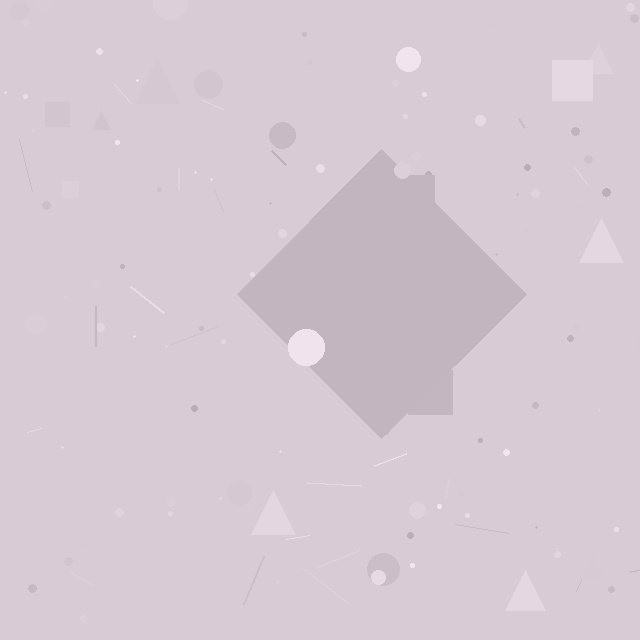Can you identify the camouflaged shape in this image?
The camouflaged shape is a diamond.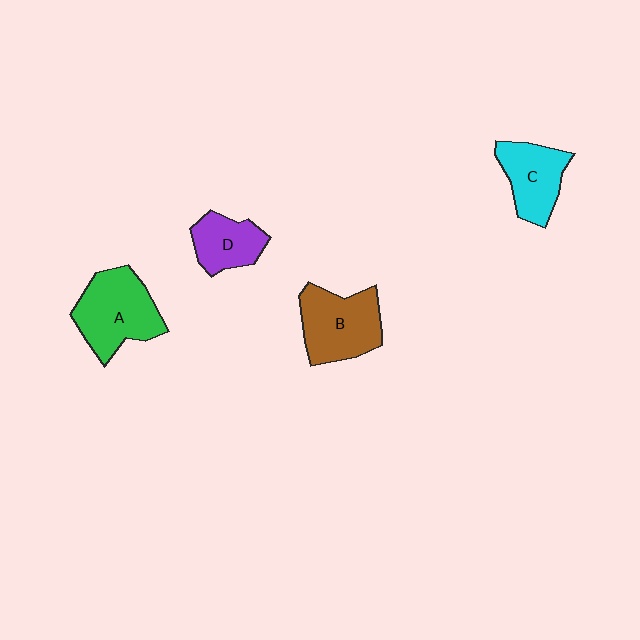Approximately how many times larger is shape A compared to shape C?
Approximately 1.3 times.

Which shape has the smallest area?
Shape D (purple).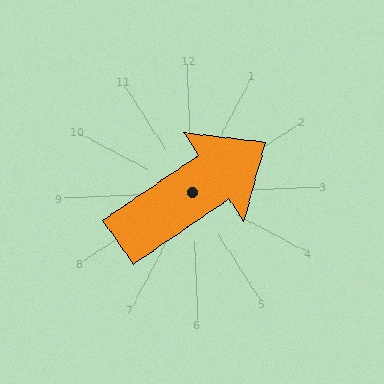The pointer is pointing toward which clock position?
Roughly 2 o'clock.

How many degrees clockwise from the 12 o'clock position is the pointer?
Approximately 58 degrees.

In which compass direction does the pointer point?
Northeast.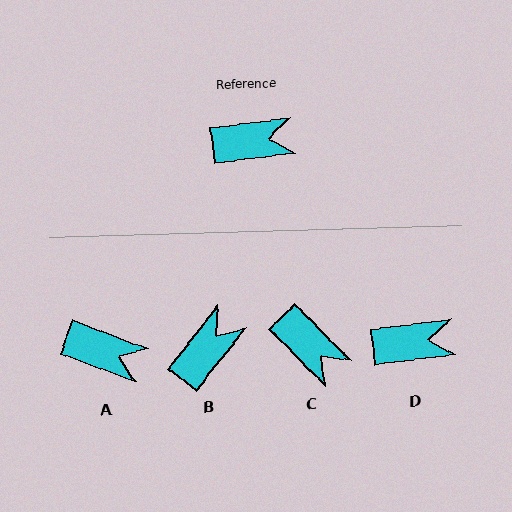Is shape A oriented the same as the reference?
No, it is off by about 28 degrees.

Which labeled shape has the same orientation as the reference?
D.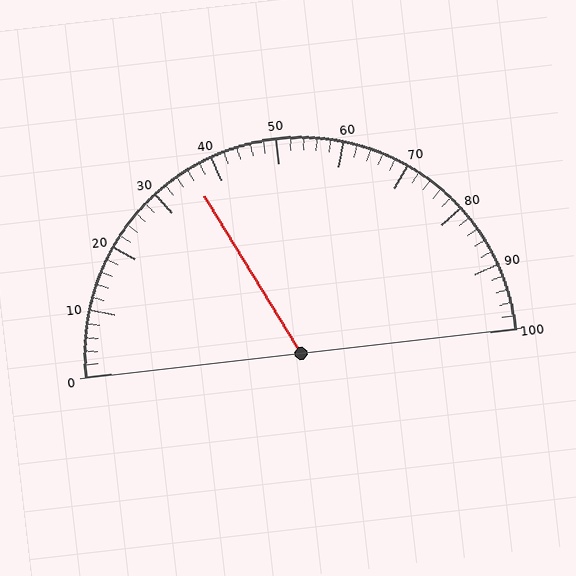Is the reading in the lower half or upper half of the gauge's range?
The reading is in the lower half of the range (0 to 100).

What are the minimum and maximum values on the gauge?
The gauge ranges from 0 to 100.